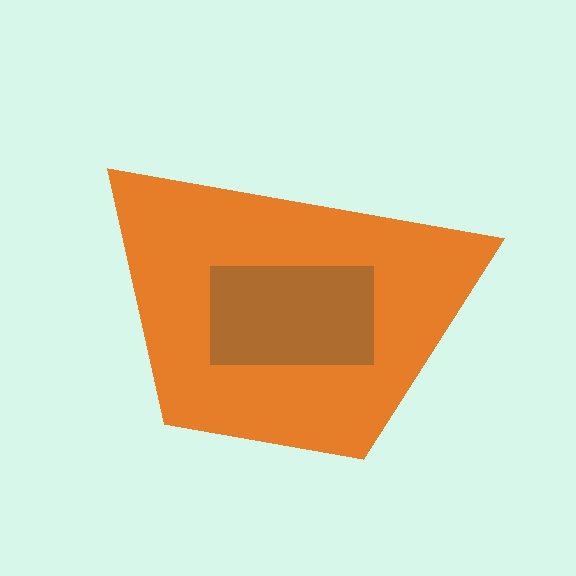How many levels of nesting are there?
2.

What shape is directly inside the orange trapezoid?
The brown rectangle.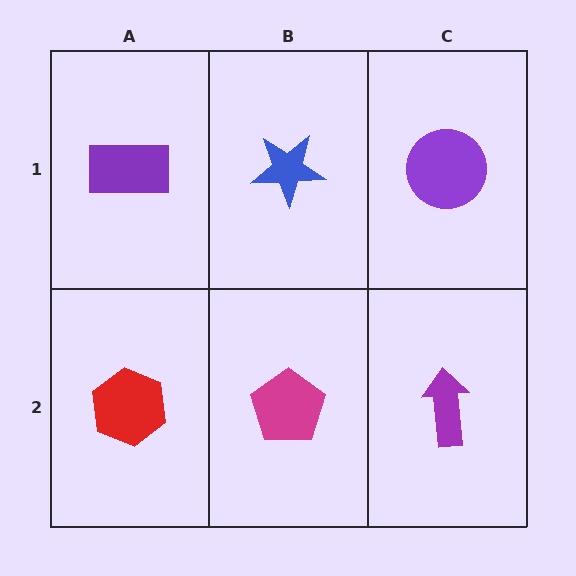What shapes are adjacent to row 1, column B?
A magenta pentagon (row 2, column B), a purple rectangle (row 1, column A), a purple circle (row 1, column C).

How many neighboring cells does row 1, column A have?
2.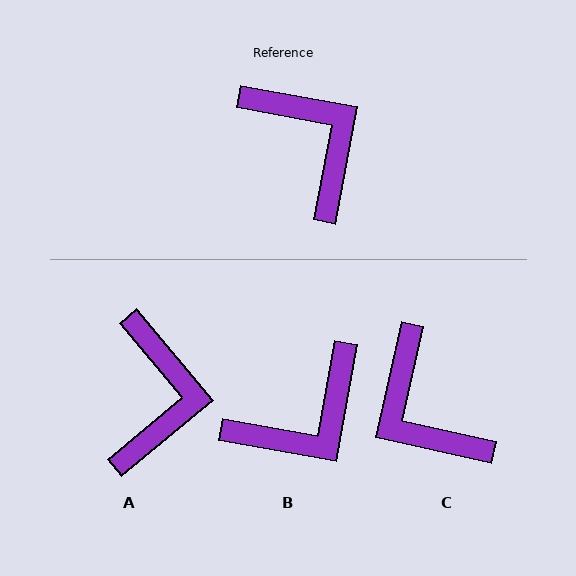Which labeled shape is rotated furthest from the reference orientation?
C, about 178 degrees away.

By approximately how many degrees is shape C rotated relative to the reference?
Approximately 178 degrees counter-clockwise.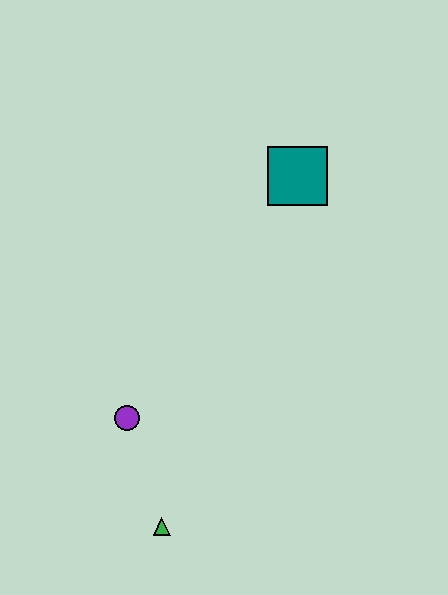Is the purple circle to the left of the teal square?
Yes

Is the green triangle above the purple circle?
No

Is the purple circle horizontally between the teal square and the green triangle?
No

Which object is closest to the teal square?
The purple circle is closest to the teal square.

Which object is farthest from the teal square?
The green triangle is farthest from the teal square.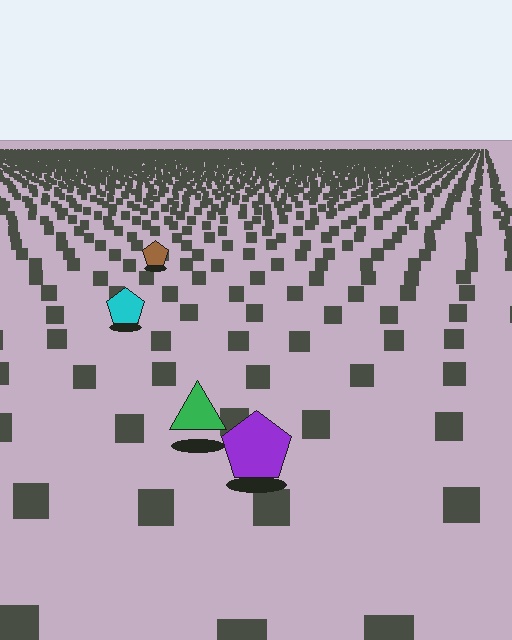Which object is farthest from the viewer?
The brown pentagon is farthest from the viewer. It appears smaller and the ground texture around it is denser.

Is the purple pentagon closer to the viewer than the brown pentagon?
Yes. The purple pentagon is closer — you can tell from the texture gradient: the ground texture is coarser near it.